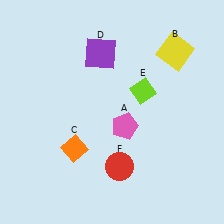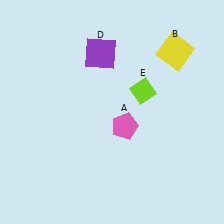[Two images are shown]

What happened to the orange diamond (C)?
The orange diamond (C) was removed in Image 2. It was in the bottom-left area of Image 1.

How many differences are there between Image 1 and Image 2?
There are 2 differences between the two images.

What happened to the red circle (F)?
The red circle (F) was removed in Image 2. It was in the bottom-right area of Image 1.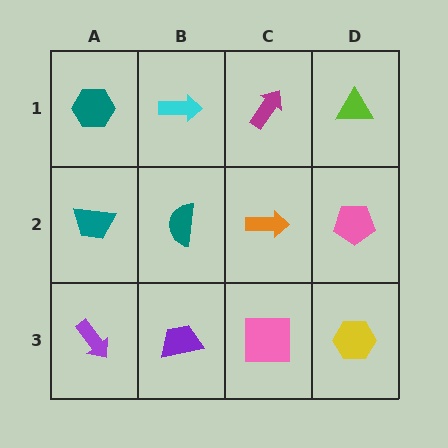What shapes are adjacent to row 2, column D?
A lime triangle (row 1, column D), a yellow hexagon (row 3, column D), an orange arrow (row 2, column C).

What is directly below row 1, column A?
A teal trapezoid.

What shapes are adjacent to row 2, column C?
A magenta arrow (row 1, column C), a pink square (row 3, column C), a teal semicircle (row 2, column B), a pink pentagon (row 2, column D).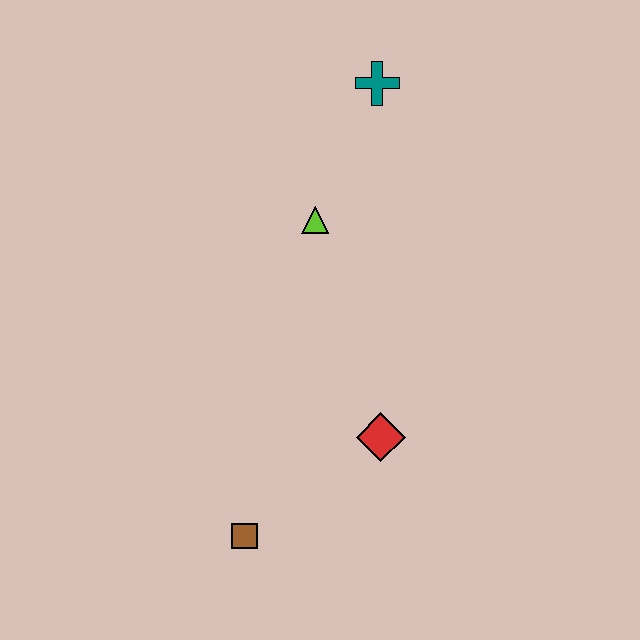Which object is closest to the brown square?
The red diamond is closest to the brown square.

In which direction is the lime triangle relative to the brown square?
The lime triangle is above the brown square.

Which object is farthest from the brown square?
The teal cross is farthest from the brown square.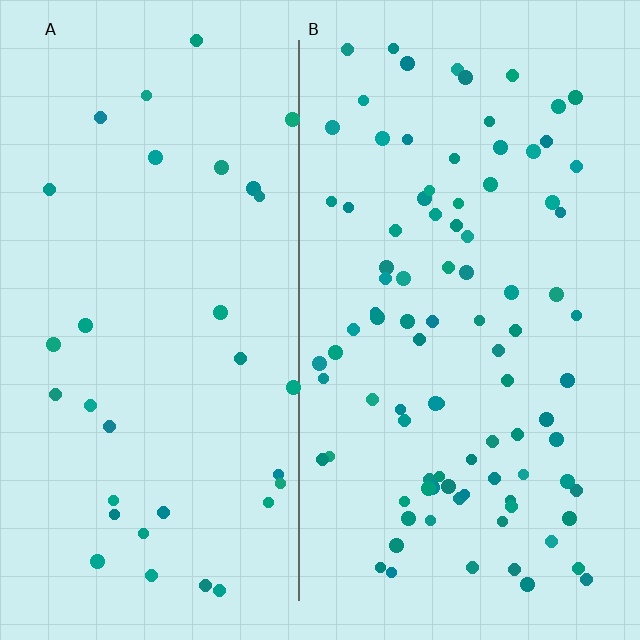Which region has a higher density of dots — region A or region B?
B (the right).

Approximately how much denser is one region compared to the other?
Approximately 2.8× — region B over region A.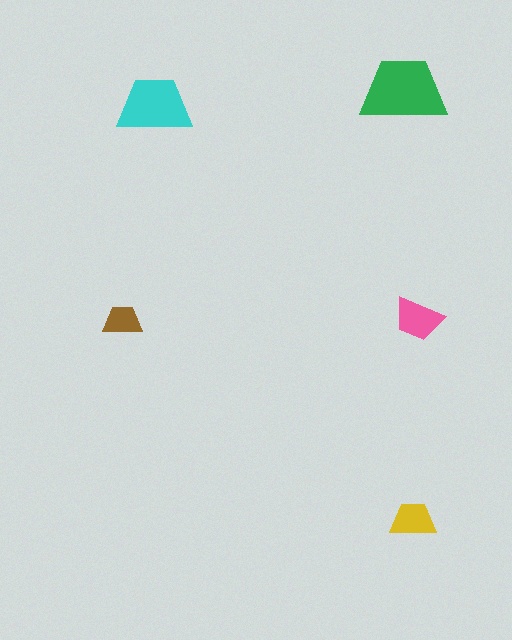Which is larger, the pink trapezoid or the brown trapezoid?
The pink one.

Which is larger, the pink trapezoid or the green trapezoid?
The green one.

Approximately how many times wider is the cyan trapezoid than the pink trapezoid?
About 1.5 times wider.